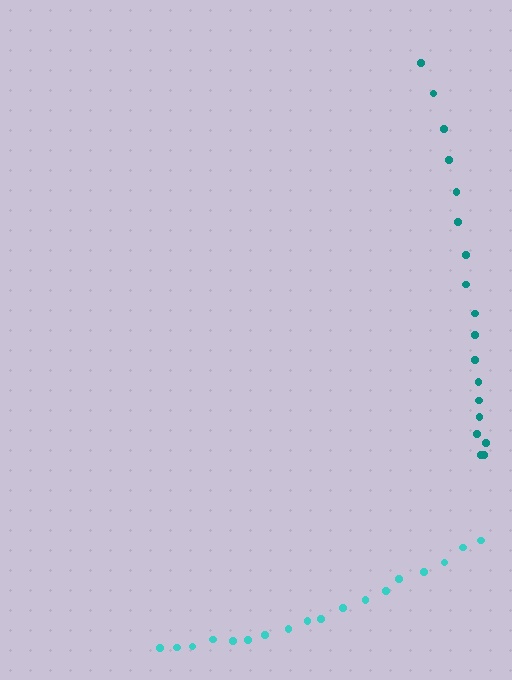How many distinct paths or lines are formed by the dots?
There are 2 distinct paths.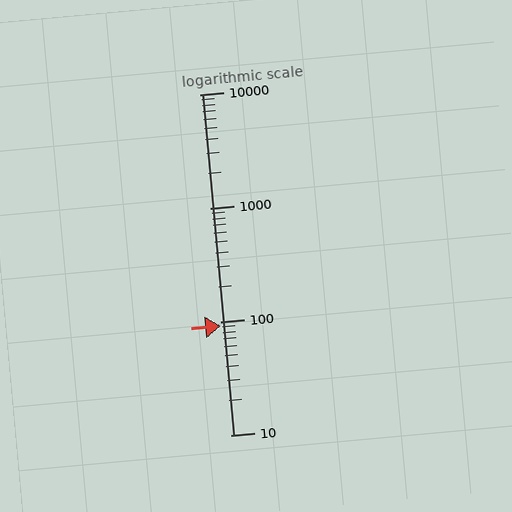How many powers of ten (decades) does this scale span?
The scale spans 3 decades, from 10 to 10000.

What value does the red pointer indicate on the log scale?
The pointer indicates approximately 91.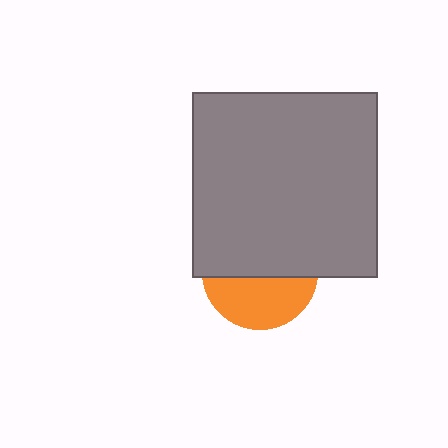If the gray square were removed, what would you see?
You would see the complete orange circle.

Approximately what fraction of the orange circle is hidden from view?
Roughly 56% of the orange circle is hidden behind the gray square.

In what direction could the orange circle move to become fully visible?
The orange circle could move down. That would shift it out from behind the gray square entirely.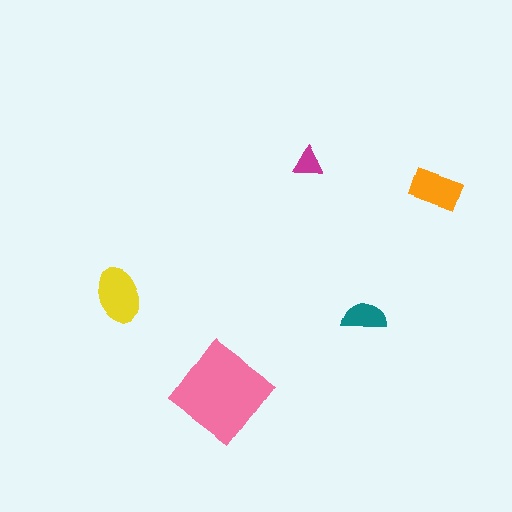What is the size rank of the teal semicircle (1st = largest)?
4th.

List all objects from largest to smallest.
The pink diamond, the yellow ellipse, the orange rectangle, the teal semicircle, the magenta triangle.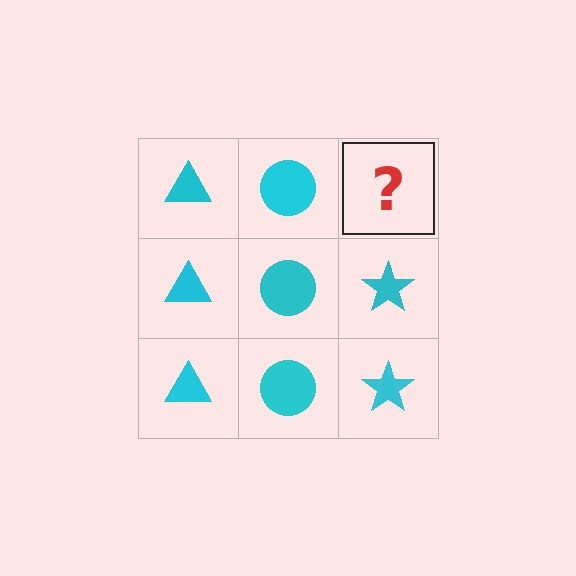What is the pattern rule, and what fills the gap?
The rule is that each column has a consistent shape. The gap should be filled with a cyan star.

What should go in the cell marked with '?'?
The missing cell should contain a cyan star.